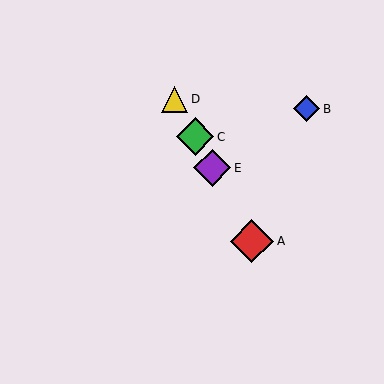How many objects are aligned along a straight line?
4 objects (A, C, D, E) are aligned along a straight line.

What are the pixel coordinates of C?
Object C is at (195, 137).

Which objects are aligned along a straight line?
Objects A, C, D, E are aligned along a straight line.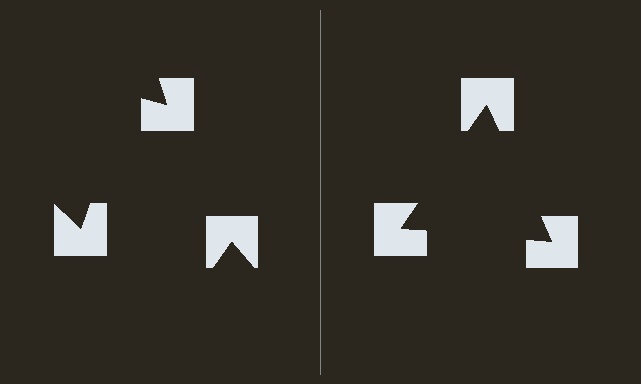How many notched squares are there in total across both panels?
6 — 3 on each side.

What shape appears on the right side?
An illusory triangle.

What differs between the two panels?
The notched squares are positioned identically on both sides; only the wedge orientations differ. On the right they align to a triangle; on the left they are misaligned.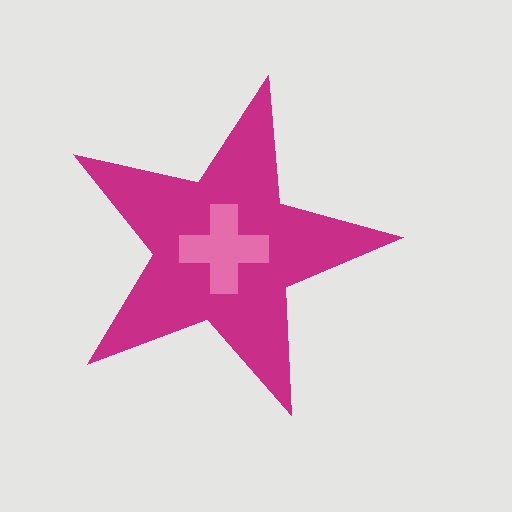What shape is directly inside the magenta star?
The pink cross.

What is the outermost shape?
The magenta star.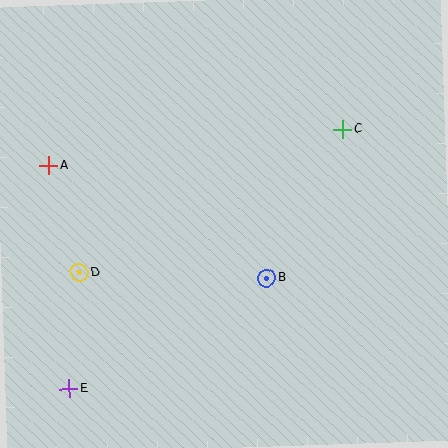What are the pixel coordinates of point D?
Point D is at (79, 273).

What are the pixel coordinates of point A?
Point A is at (49, 165).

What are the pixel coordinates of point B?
Point B is at (267, 278).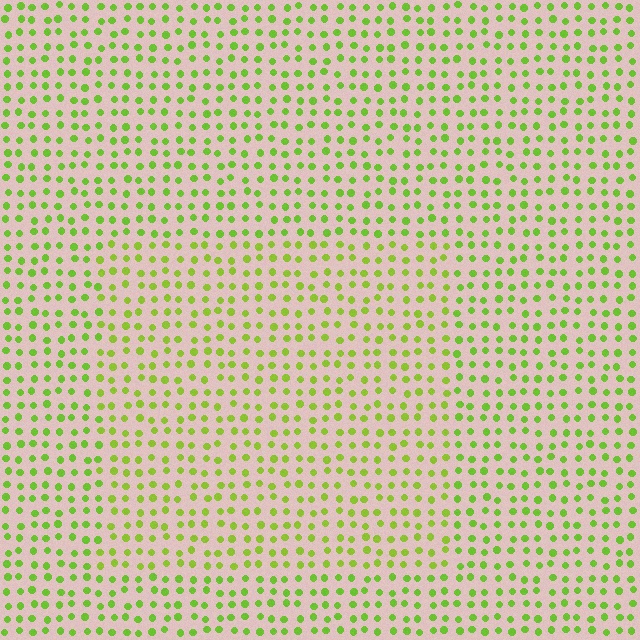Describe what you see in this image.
The image is filled with small lime elements in a uniform arrangement. A rectangle-shaped region is visible where the elements are tinted to a slightly different hue, forming a subtle color boundary.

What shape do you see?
I see a rectangle.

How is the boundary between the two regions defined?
The boundary is defined purely by a slight shift in hue (about 13 degrees). Spacing, size, and orientation are identical on both sides.